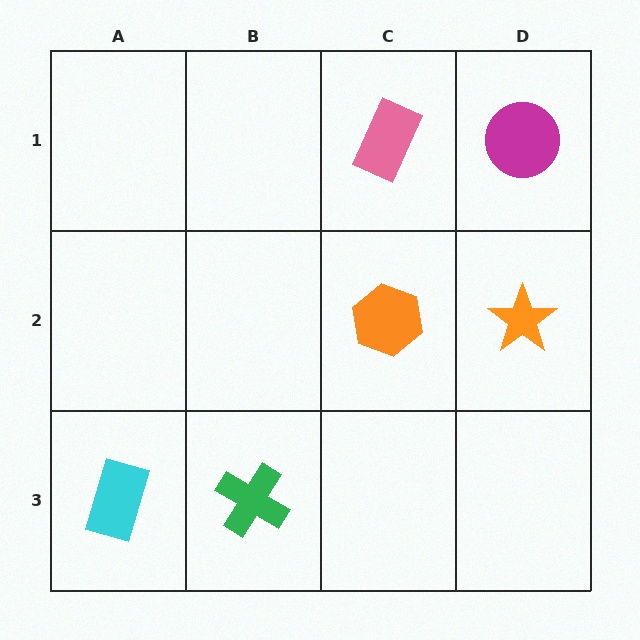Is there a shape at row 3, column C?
No, that cell is empty.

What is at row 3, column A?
A cyan rectangle.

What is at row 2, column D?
An orange star.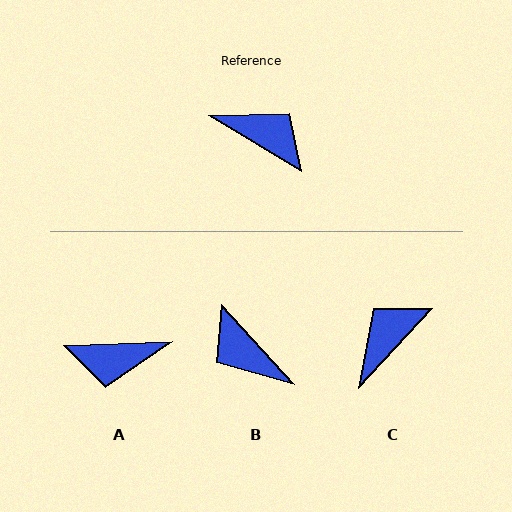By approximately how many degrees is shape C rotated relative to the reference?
Approximately 78 degrees counter-clockwise.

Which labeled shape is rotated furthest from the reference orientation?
B, about 163 degrees away.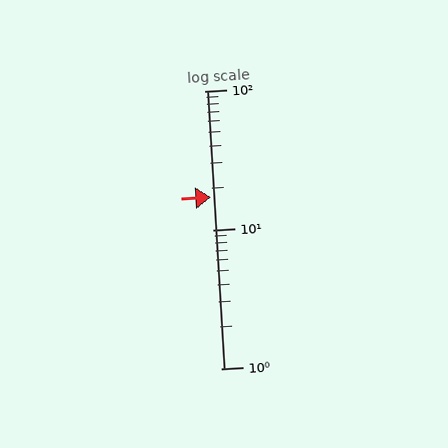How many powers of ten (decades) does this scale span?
The scale spans 2 decades, from 1 to 100.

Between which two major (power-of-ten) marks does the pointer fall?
The pointer is between 10 and 100.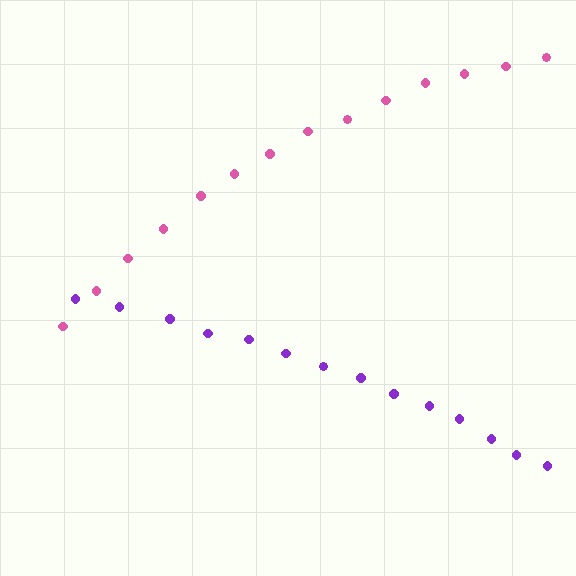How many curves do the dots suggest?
There are 2 distinct paths.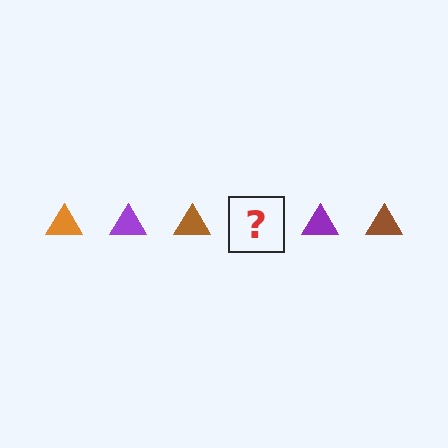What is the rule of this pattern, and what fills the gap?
The rule is that the pattern cycles through orange, purple, brown triangles. The gap should be filled with an orange triangle.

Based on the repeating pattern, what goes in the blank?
The blank should be an orange triangle.